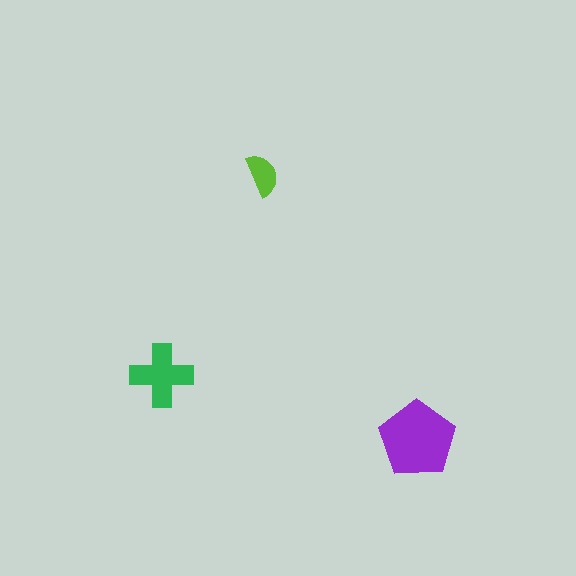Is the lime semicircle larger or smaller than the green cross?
Smaller.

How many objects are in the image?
There are 3 objects in the image.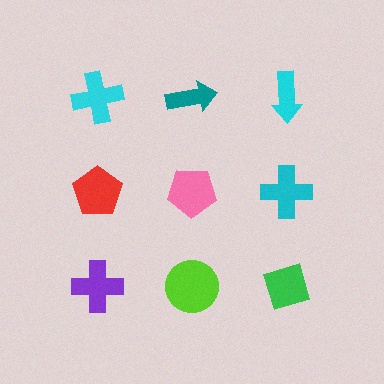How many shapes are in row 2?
3 shapes.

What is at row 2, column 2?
A pink pentagon.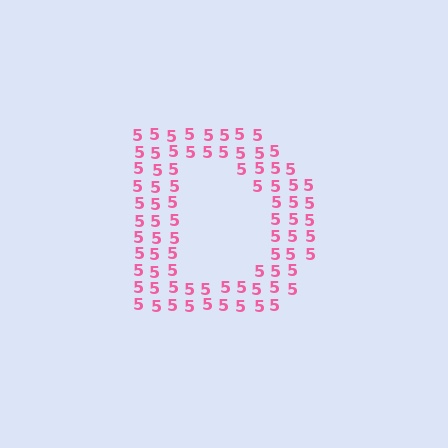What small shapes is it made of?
It is made of small digit 5's.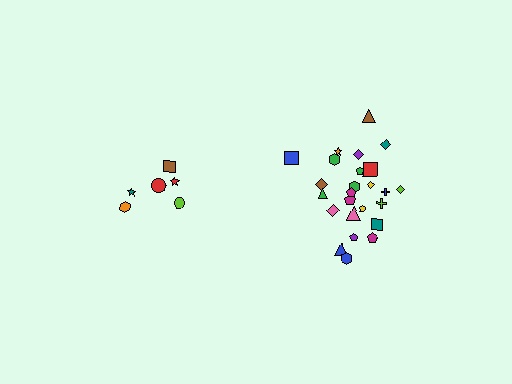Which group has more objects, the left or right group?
The right group.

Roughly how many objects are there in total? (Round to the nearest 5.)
Roughly 30 objects in total.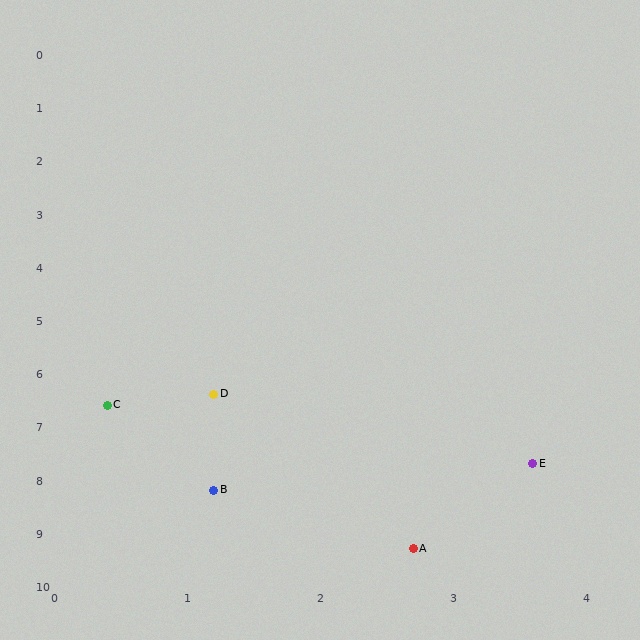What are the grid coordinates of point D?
Point D is at approximately (1.2, 6.4).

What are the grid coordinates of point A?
Point A is at approximately (2.7, 9.3).